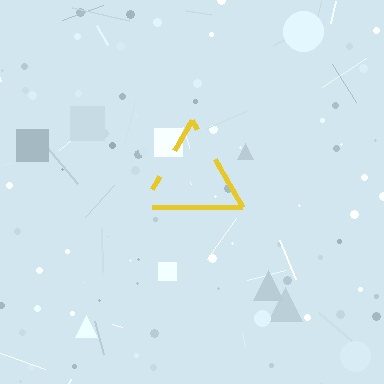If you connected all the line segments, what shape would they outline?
They would outline a triangle.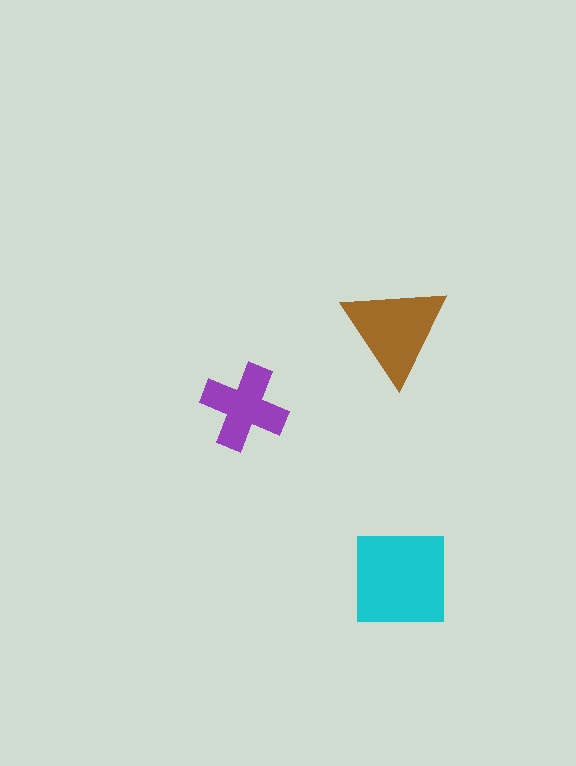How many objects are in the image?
There are 3 objects in the image.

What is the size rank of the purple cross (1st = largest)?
3rd.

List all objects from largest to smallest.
The cyan square, the brown triangle, the purple cross.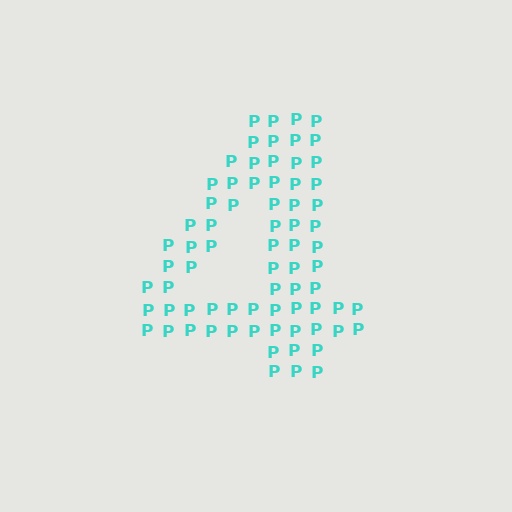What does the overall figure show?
The overall figure shows the digit 4.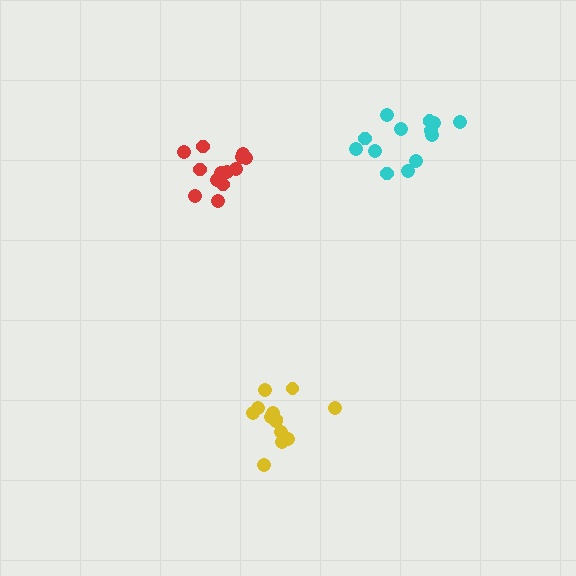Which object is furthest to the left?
The red cluster is leftmost.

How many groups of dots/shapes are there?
There are 3 groups.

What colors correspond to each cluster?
The clusters are colored: red, cyan, yellow.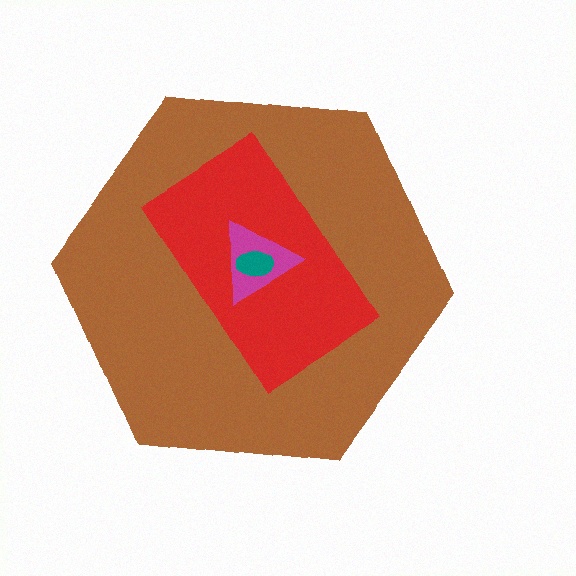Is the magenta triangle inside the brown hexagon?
Yes.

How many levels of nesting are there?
4.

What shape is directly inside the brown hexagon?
The red rectangle.